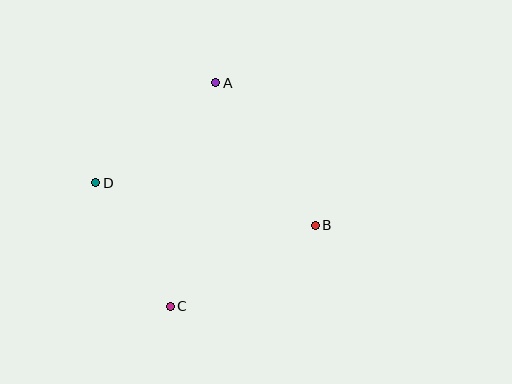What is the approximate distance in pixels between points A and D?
The distance between A and D is approximately 156 pixels.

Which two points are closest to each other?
Points C and D are closest to each other.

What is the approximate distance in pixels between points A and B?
The distance between A and B is approximately 174 pixels.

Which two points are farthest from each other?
Points A and C are farthest from each other.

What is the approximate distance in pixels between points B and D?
The distance between B and D is approximately 224 pixels.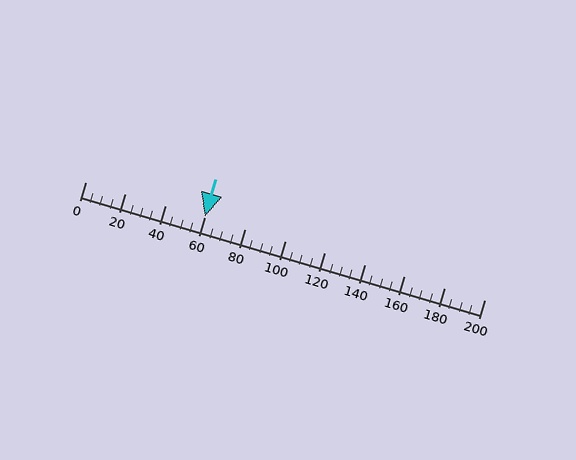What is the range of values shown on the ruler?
The ruler shows values from 0 to 200.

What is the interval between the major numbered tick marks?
The major tick marks are spaced 20 units apart.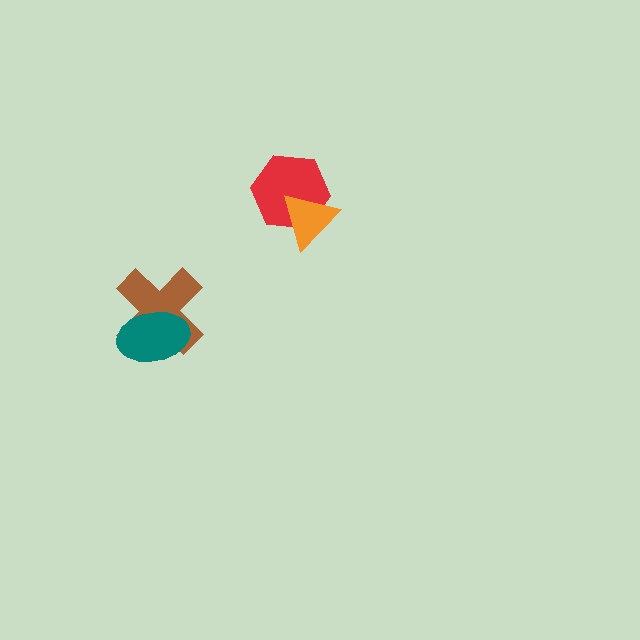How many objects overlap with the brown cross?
1 object overlaps with the brown cross.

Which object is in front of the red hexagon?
The orange triangle is in front of the red hexagon.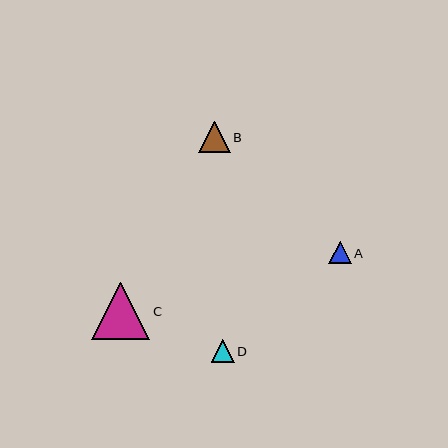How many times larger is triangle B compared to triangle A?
Triangle B is approximately 1.4 times the size of triangle A.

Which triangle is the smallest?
Triangle D is the smallest with a size of approximately 23 pixels.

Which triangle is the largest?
Triangle C is the largest with a size of approximately 58 pixels.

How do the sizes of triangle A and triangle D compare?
Triangle A and triangle D are approximately the same size.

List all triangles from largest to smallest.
From largest to smallest: C, B, A, D.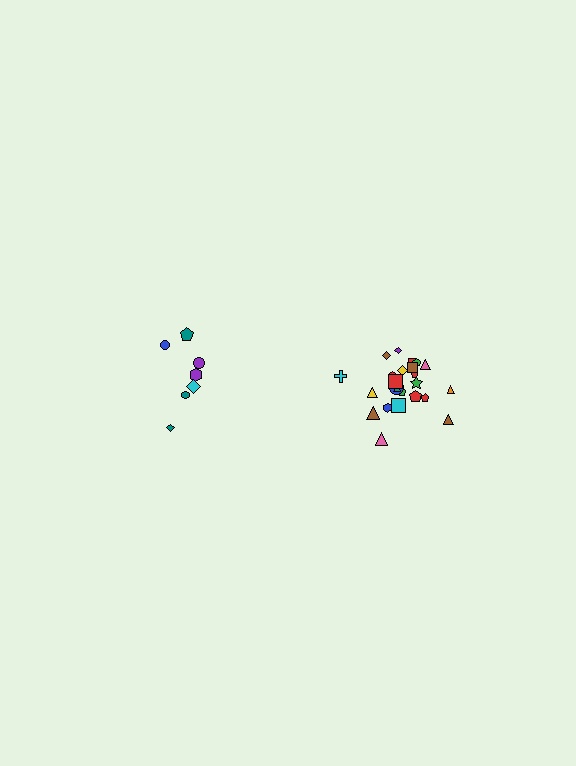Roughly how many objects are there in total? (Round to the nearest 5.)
Roughly 30 objects in total.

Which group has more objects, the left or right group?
The right group.